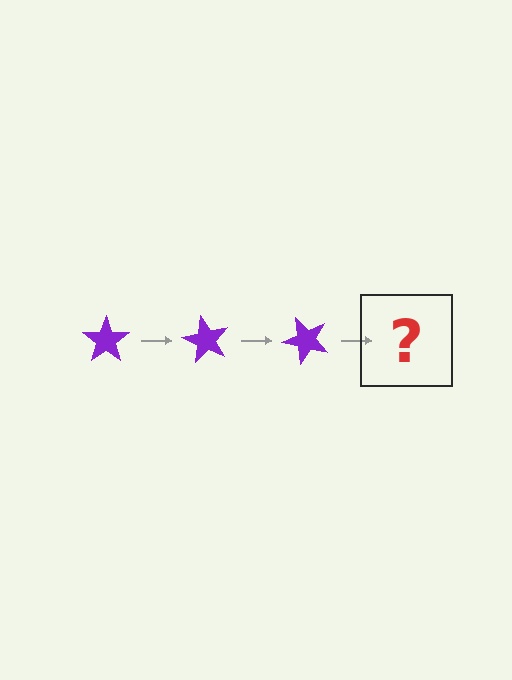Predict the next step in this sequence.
The next step is a purple star rotated 180 degrees.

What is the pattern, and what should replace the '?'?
The pattern is that the star rotates 60 degrees each step. The '?' should be a purple star rotated 180 degrees.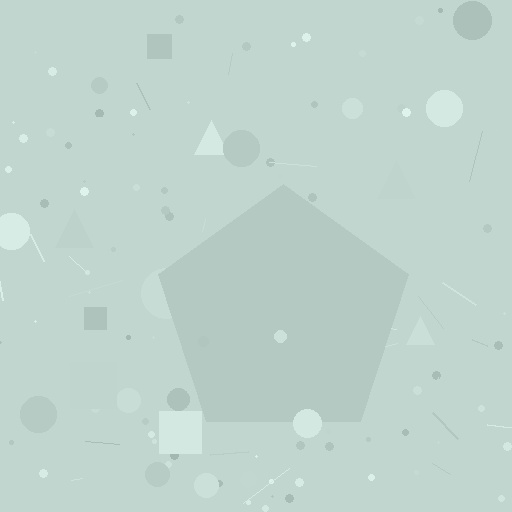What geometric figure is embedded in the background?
A pentagon is embedded in the background.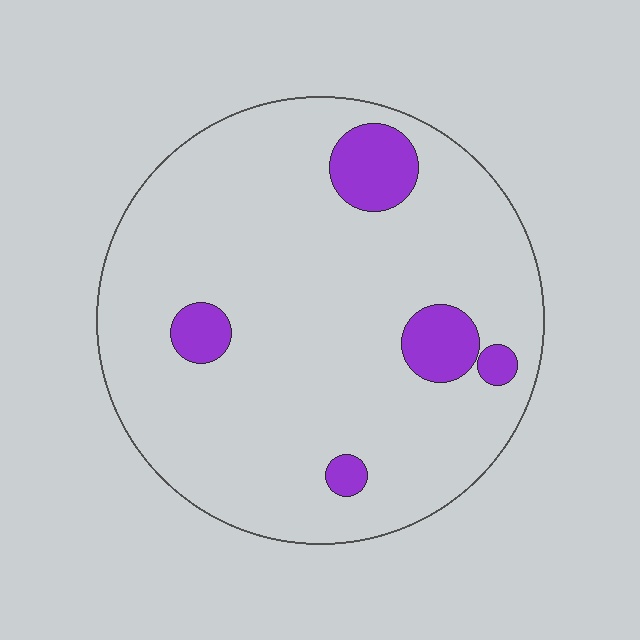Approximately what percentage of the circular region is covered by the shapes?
Approximately 10%.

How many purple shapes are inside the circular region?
5.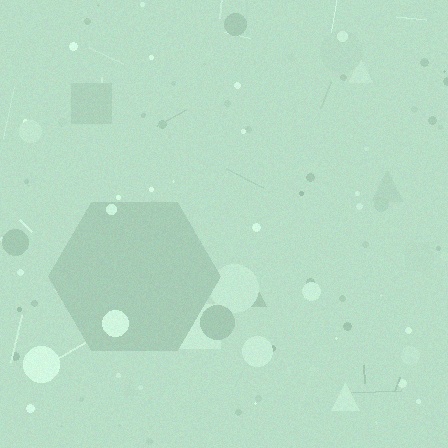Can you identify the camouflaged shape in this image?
The camouflaged shape is a hexagon.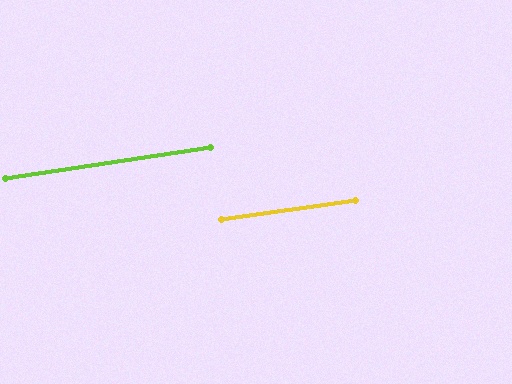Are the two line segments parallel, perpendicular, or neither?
Parallel — their directions differ by only 0.9°.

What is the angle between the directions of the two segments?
Approximately 1 degree.